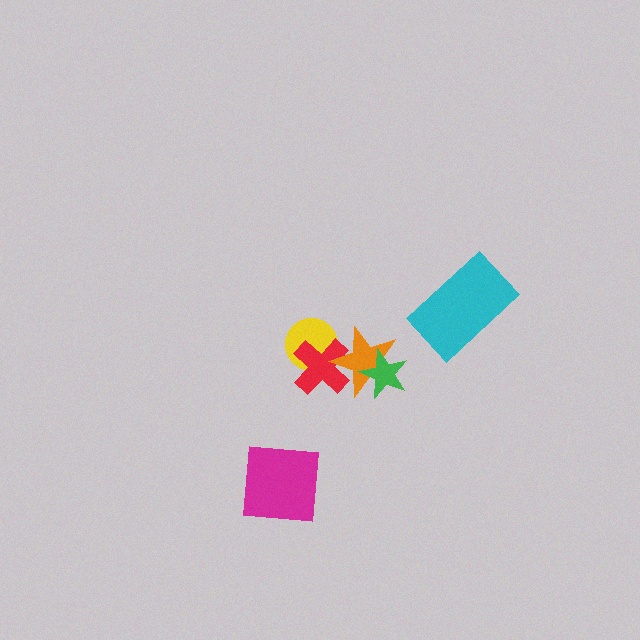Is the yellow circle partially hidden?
Yes, it is partially covered by another shape.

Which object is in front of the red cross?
The orange star is in front of the red cross.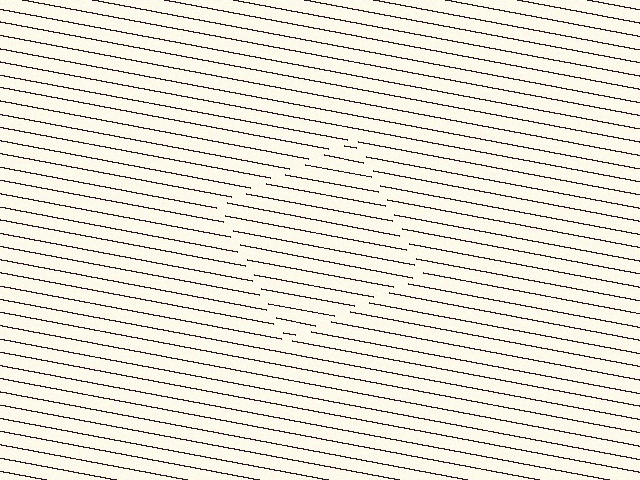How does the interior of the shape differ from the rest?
The interior of the shape contains the same grating, shifted by half a period — the contour is defined by the phase discontinuity where line-ends from the inner and outer gratings abut.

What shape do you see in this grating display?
An illusory square. The interior of the shape contains the same grating, shifted by half a period — the contour is defined by the phase discontinuity where line-ends from the inner and outer gratings abut.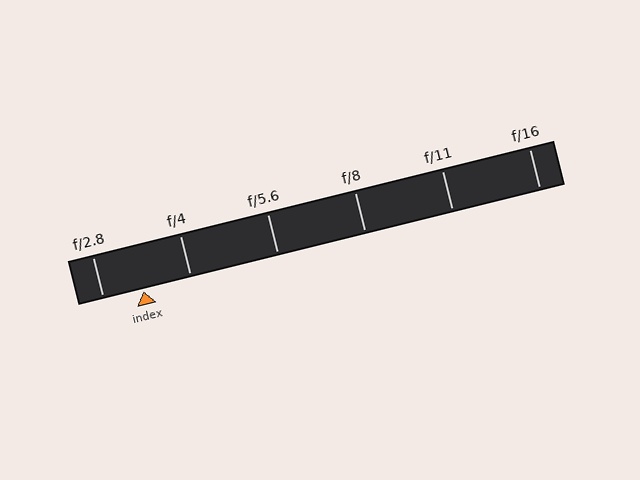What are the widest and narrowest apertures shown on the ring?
The widest aperture shown is f/2.8 and the narrowest is f/16.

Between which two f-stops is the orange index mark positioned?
The index mark is between f/2.8 and f/4.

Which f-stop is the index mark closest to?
The index mark is closest to f/2.8.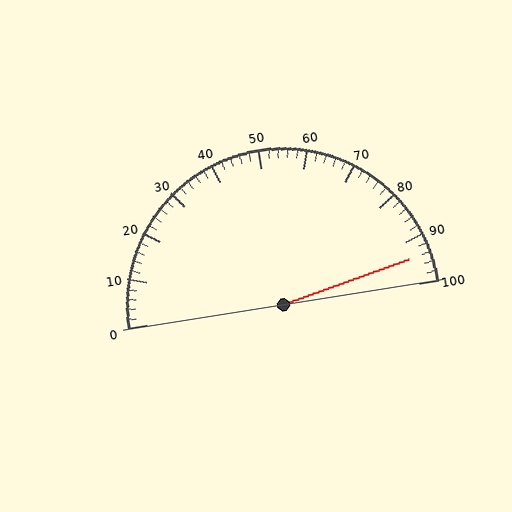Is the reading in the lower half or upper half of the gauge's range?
The reading is in the upper half of the range (0 to 100).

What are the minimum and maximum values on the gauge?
The gauge ranges from 0 to 100.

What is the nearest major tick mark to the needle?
The nearest major tick mark is 90.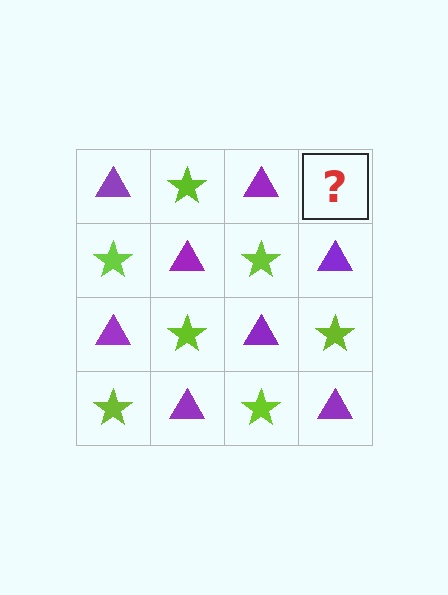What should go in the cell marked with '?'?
The missing cell should contain a lime star.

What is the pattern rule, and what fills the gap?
The rule is that it alternates purple triangle and lime star in a checkerboard pattern. The gap should be filled with a lime star.